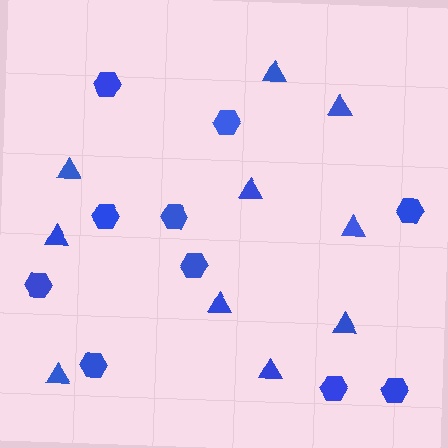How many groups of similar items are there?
There are 2 groups: one group of triangles (10) and one group of hexagons (10).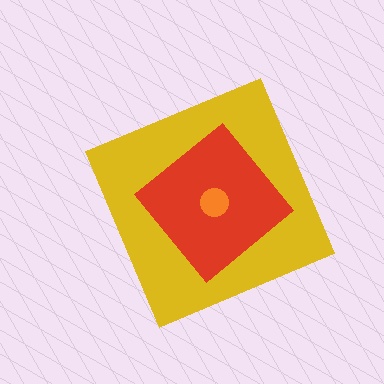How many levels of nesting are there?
3.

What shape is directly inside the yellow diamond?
The red diamond.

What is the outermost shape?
The yellow diamond.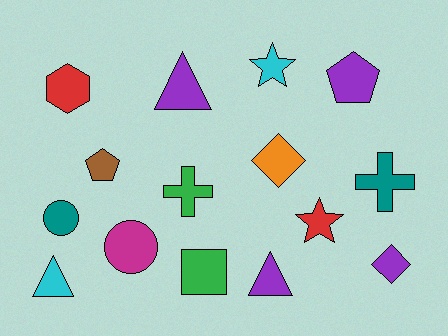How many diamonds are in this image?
There are 2 diamonds.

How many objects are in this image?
There are 15 objects.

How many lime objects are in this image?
There are no lime objects.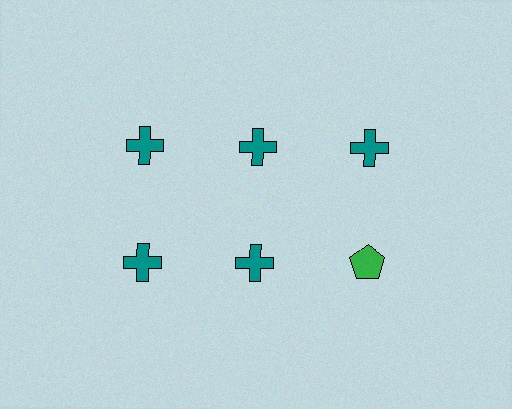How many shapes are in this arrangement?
There are 6 shapes arranged in a grid pattern.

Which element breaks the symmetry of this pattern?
The green pentagon in the second row, center column breaks the symmetry. All other shapes are teal crosses.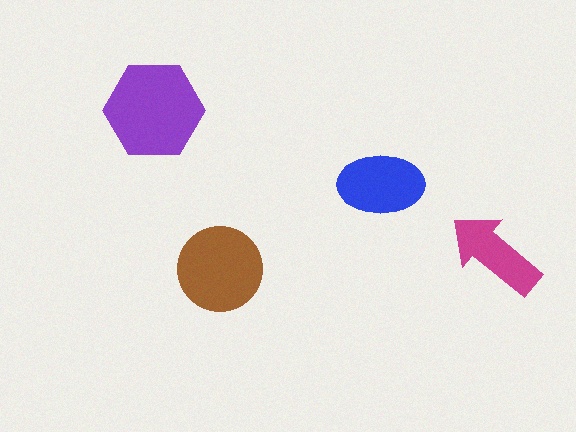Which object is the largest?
The purple hexagon.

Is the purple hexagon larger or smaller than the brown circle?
Larger.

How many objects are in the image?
There are 4 objects in the image.